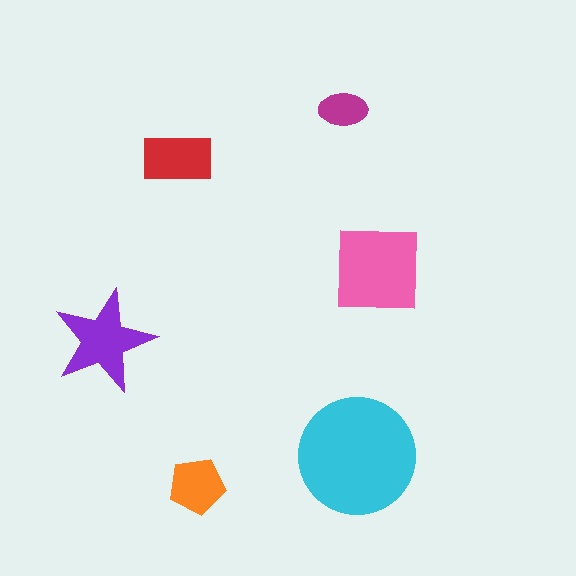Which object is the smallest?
The magenta ellipse.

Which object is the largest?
The cyan circle.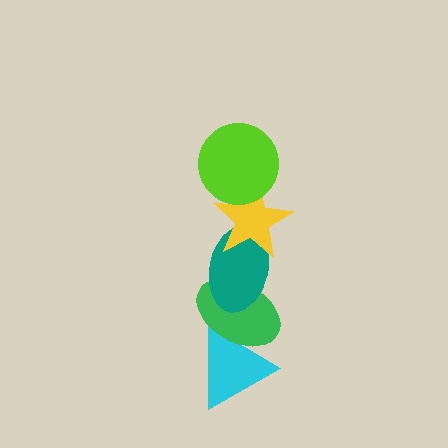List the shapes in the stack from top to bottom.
From top to bottom: the lime circle, the yellow star, the teal ellipse, the green ellipse, the cyan triangle.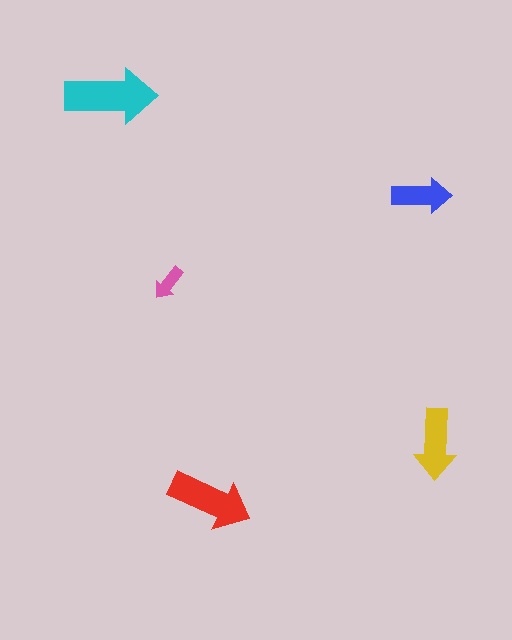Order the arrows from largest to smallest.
the cyan one, the red one, the yellow one, the blue one, the pink one.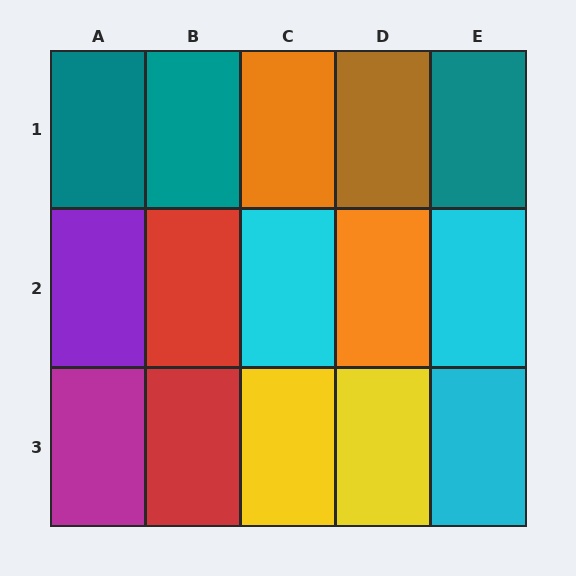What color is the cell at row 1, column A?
Teal.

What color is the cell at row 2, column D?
Orange.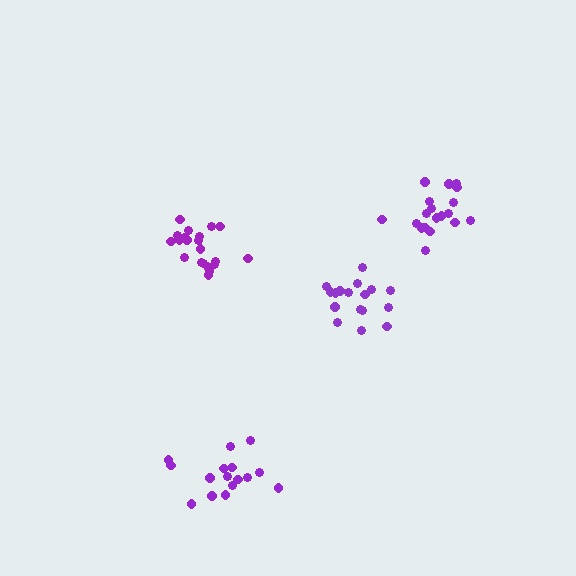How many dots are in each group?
Group 1: 21 dots, Group 2: 16 dots, Group 3: 17 dots, Group 4: 19 dots (73 total).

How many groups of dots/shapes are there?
There are 4 groups.